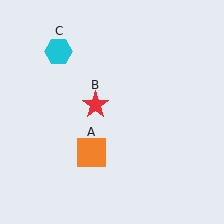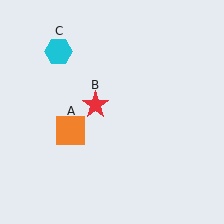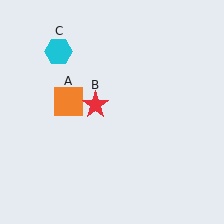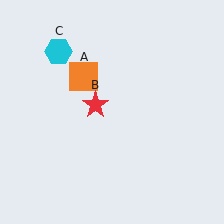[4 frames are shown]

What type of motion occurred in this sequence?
The orange square (object A) rotated clockwise around the center of the scene.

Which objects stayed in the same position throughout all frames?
Red star (object B) and cyan hexagon (object C) remained stationary.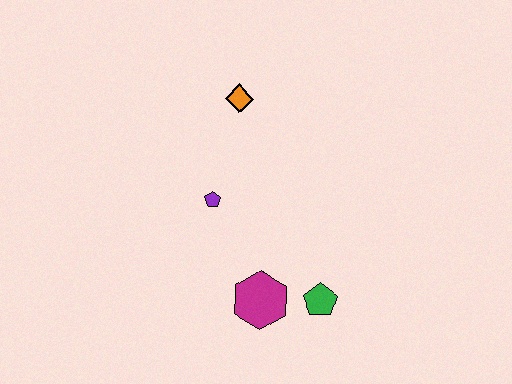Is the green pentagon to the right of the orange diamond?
Yes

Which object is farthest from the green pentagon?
The orange diamond is farthest from the green pentagon.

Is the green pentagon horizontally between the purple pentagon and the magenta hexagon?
No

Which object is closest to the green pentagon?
The magenta hexagon is closest to the green pentagon.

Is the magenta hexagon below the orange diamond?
Yes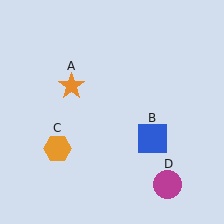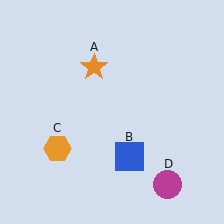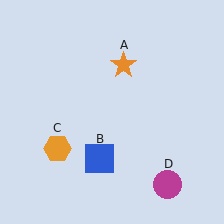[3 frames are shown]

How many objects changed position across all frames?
2 objects changed position: orange star (object A), blue square (object B).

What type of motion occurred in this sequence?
The orange star (object A), blue square (object B) rotated clockwise around the center of the scene.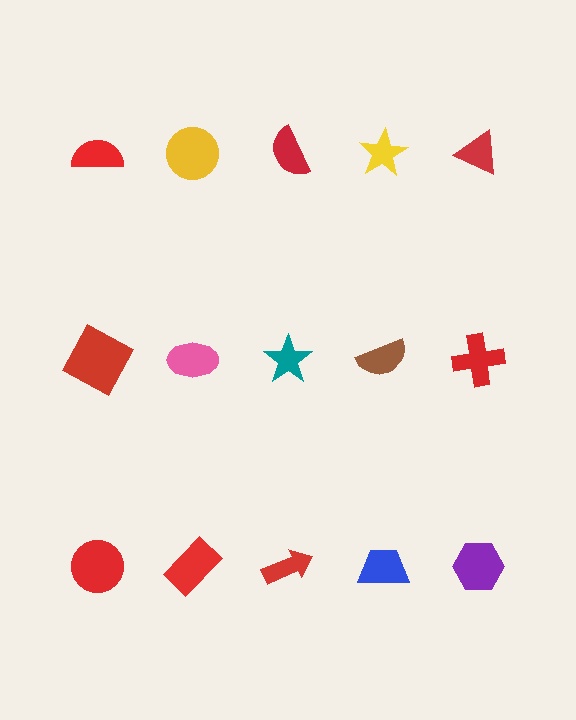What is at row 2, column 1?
A red square.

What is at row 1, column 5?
A red triangle.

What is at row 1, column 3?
A red semicircle.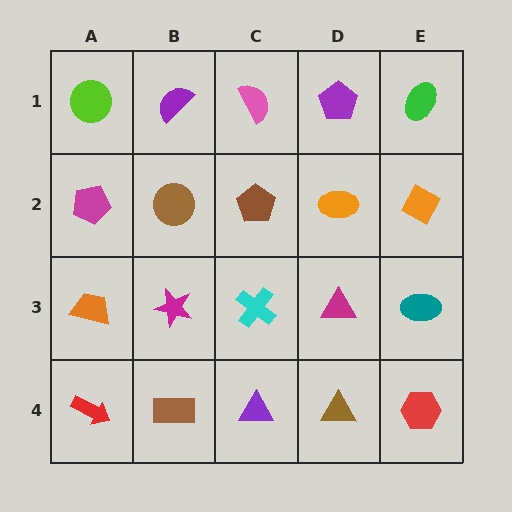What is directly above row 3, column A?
A magenta pentagon.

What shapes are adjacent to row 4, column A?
An orange trapezoid (row 3, column A), a brown rectangle (row 4, column B).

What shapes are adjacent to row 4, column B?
A magenta star (row 3, column B), a red arrow (row 4, column A), a purple triangle (row 4, column C).